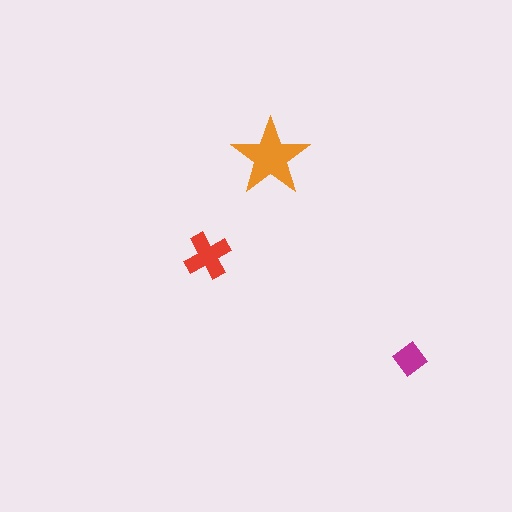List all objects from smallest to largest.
The magenta diamond, the red cross, the orange star.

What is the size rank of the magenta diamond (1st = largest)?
3rd.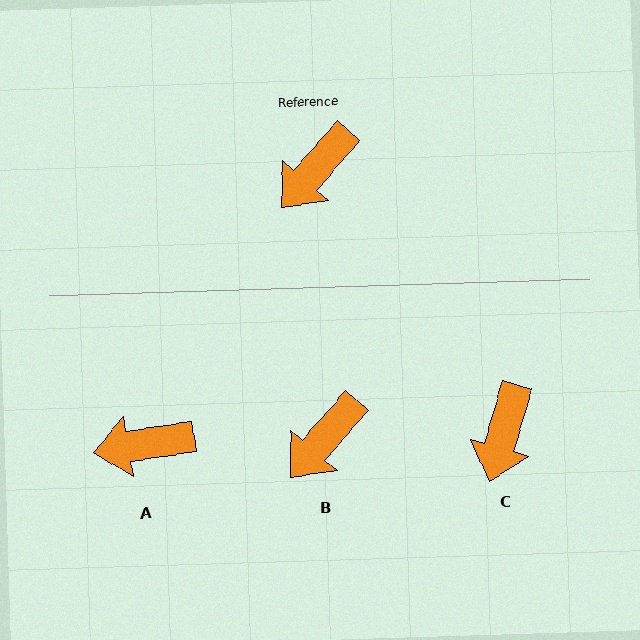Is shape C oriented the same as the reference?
No, it is off by about 25 degrees.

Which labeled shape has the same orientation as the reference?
B.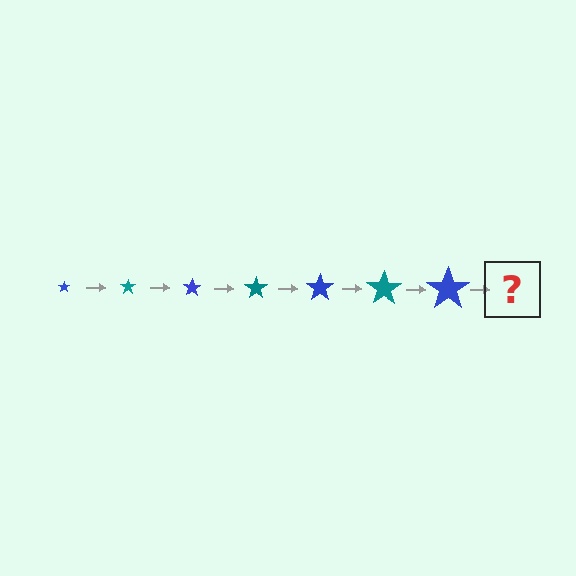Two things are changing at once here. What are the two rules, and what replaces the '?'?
The two rules are that the star grows larger each step and the color cycles through blue and teal. The '?' should be a teal star, larger than the previous one.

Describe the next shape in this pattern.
It should be a teal star, larger than the previous one.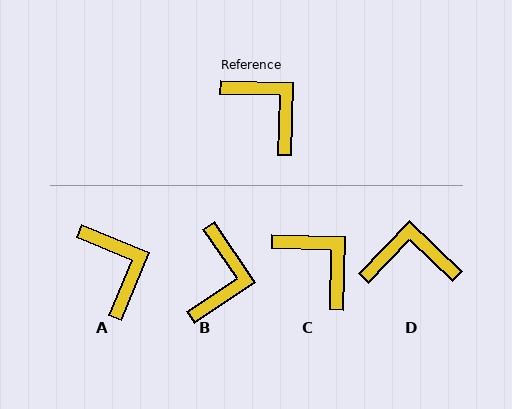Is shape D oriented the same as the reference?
No, it is off by about 48 degrees.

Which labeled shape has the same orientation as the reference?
C.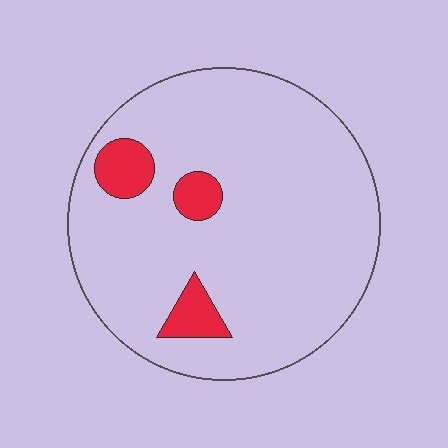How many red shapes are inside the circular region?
3.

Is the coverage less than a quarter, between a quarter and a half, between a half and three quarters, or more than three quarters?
Less than a quarter.